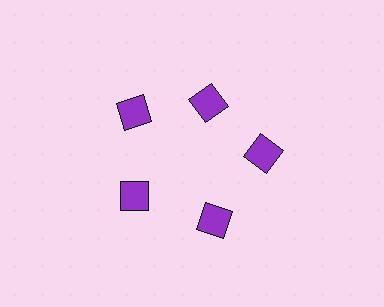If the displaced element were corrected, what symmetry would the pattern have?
It would have 5-fold rotational symmetry — the pattern would map onto itself every 72 degrees.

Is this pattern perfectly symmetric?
No. The 5 purple squares are arranged in a ring, but one element near the 1 o'clock position is pulled inward toward the center, breaking the 5-fold rotational symmetry.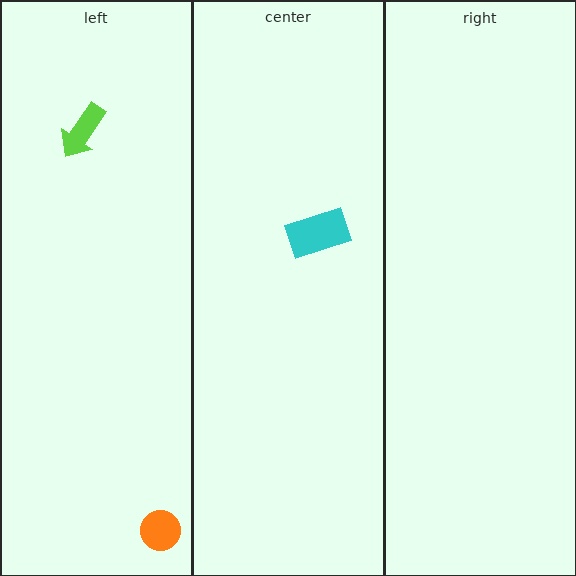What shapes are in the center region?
The cyan rectangle.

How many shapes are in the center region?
1.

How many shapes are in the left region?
2.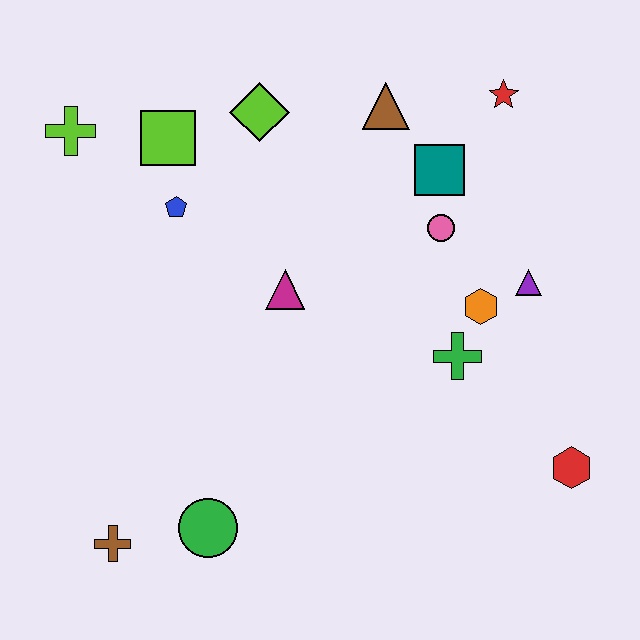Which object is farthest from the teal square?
The brown cross is farthest from the teal square.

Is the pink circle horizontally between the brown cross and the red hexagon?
Yes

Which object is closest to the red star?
The teal square is closest to the red star.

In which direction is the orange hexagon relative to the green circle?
The orange hexagon is to the right of the green circle.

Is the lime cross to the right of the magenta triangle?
No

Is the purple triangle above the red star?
No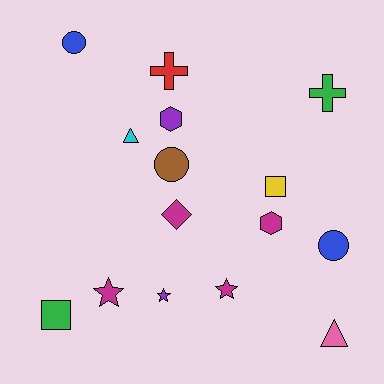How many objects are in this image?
There are 15 objects.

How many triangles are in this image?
There are 2 triangles.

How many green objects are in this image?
There are 2 green objects.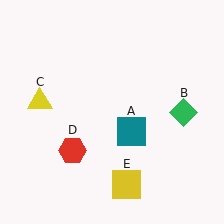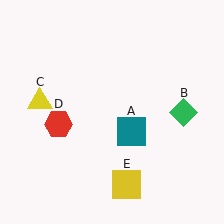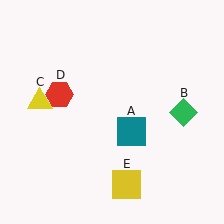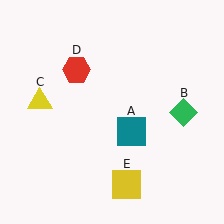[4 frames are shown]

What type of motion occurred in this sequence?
The red hexagon (object D) rotated clockwise around the center of the scene.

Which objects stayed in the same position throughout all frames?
Teal square (object A) and green diamond (object B) and yellow triangle (object C) and yellow square (object E) remained stationary.